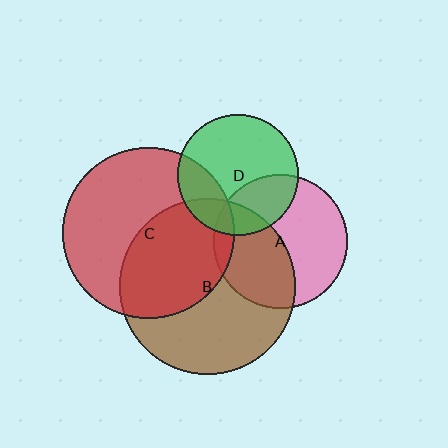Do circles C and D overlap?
Yes.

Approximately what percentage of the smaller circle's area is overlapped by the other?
Approximately 25%.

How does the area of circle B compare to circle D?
Approximately 2.1 times.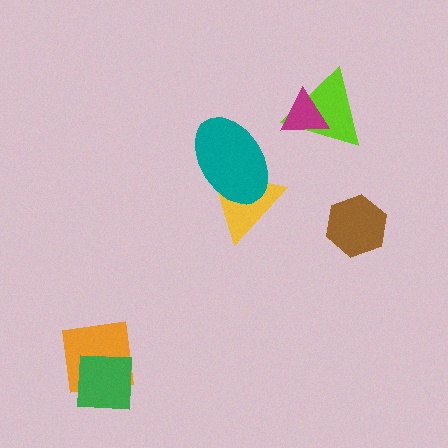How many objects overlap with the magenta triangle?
1 object overlaps with the magenta triangle.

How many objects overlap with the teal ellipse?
1 object overlaps with the teal ellipse.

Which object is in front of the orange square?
The green square is in front of the orange square.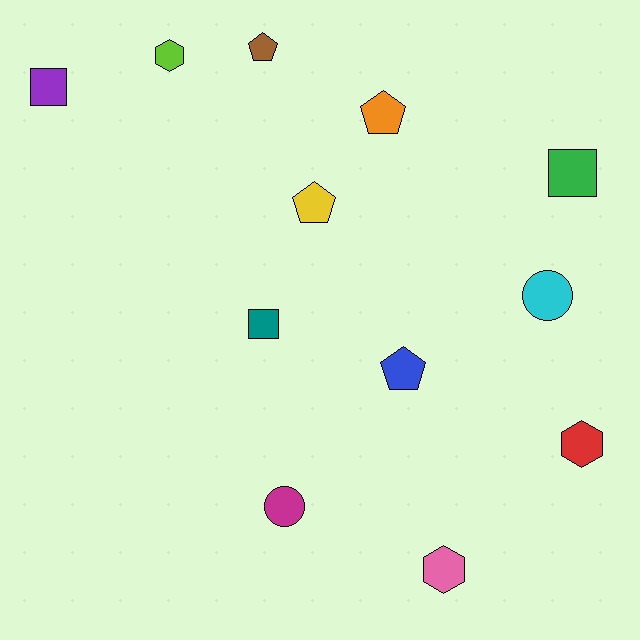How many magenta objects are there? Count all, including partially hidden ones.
There is 1 magenta object.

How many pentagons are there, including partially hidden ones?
There are 4 pentagons.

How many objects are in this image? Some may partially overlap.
There are 12 objects.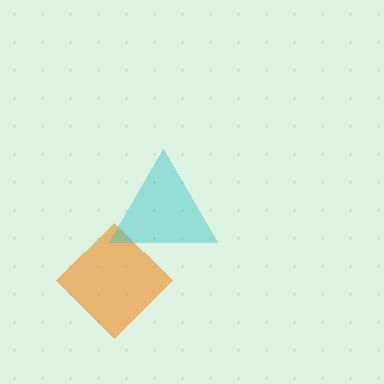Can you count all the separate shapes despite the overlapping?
Yes, there are 2 separate shapes.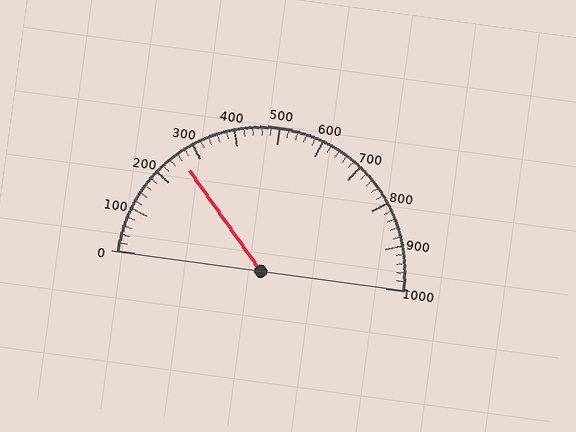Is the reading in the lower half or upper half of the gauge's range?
The reading is in the lower half of the range (0 to 1000).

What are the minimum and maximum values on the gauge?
The gauge ranges from 0 to 1000.